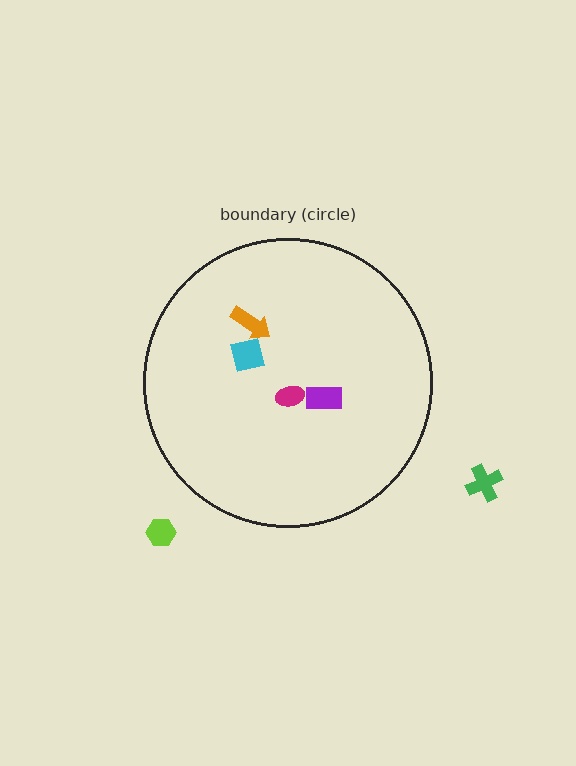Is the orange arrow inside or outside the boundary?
Inside.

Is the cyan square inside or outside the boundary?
Inside.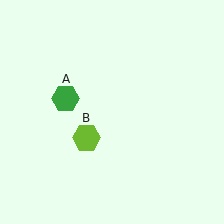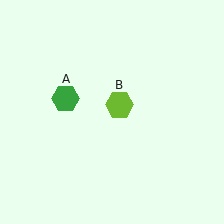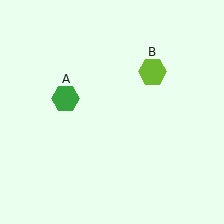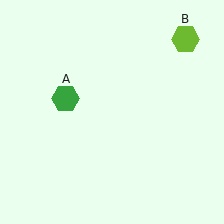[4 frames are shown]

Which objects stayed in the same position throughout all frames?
Green hexagon (object A) remained stationary.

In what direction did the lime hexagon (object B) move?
The lime hexagon (object B) moved up and to the right.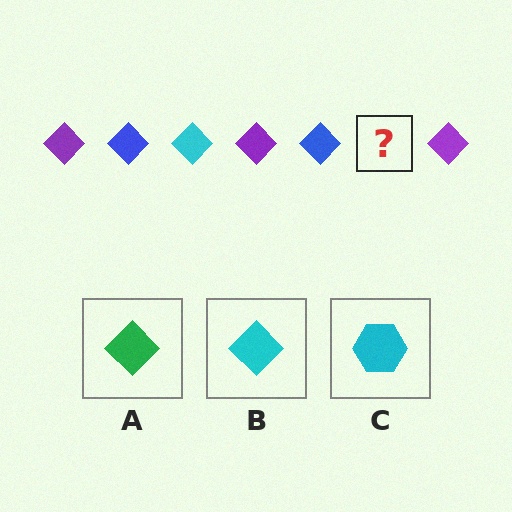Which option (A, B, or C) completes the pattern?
B.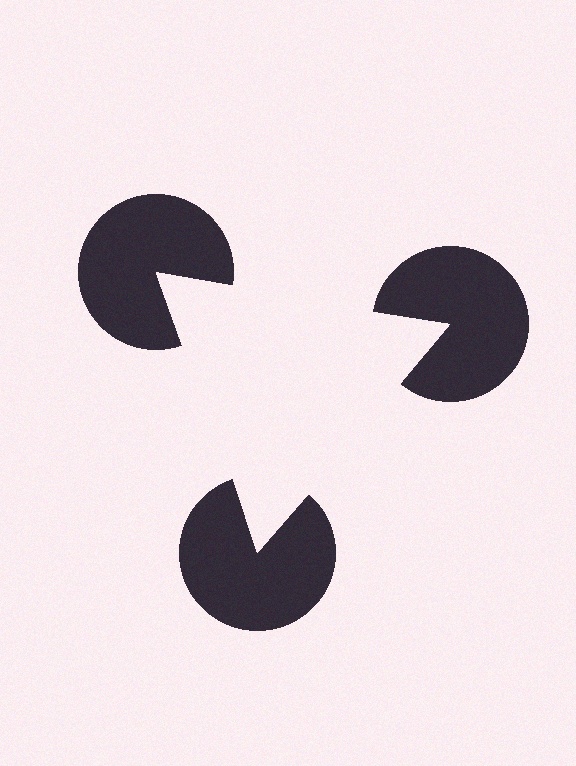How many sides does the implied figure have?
3 sides.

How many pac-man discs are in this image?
There are 3 — one at each vertex of the illusory triangle.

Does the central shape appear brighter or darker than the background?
It typically appears slightly brighter than the background, even though no actual brightness change is drawn.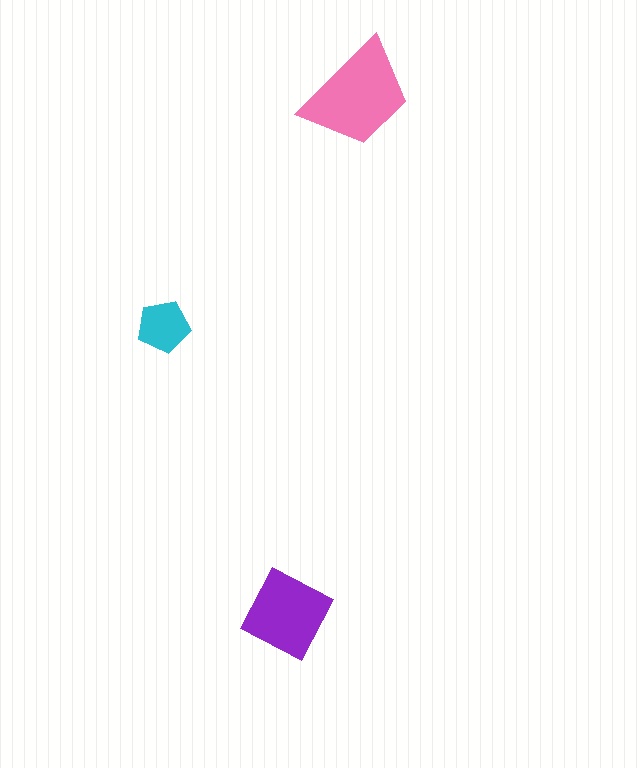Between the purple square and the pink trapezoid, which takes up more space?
The pink trapezoid.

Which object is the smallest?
The cyan pentagon.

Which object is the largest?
The pink trapezoid.